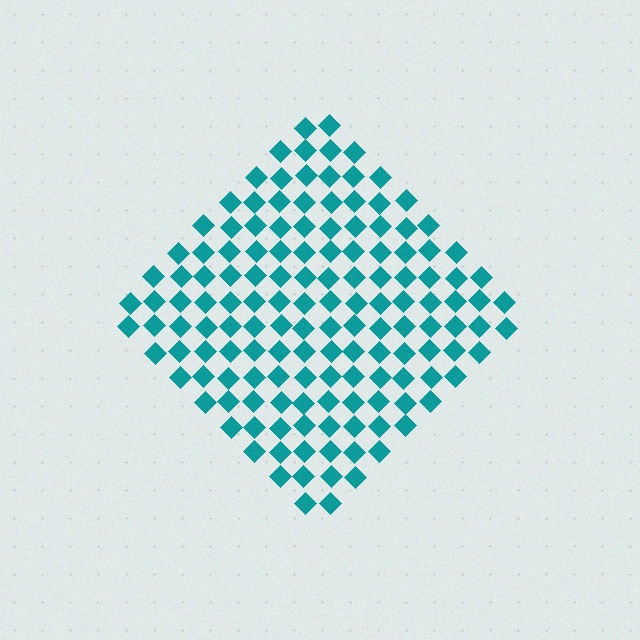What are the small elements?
The small elements are diamonds.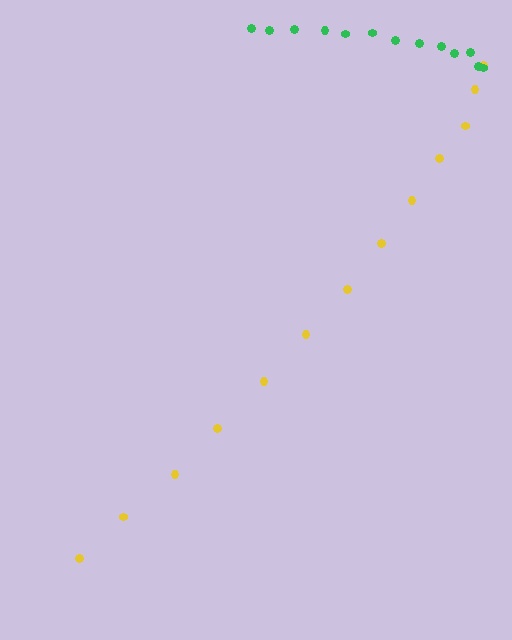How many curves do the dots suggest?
There are 2 distinct paths.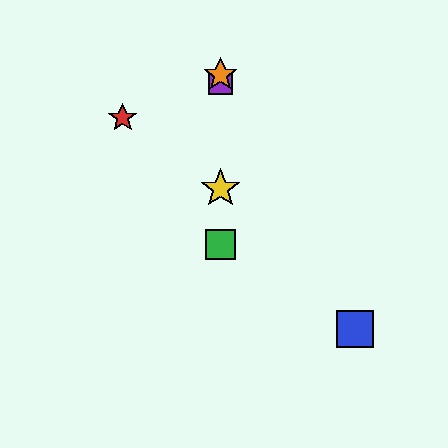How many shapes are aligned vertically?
4 shapes (the green square, the yellow star, the purple square, the orange star) are aligned vertically.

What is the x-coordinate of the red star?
The red star is at x≈123.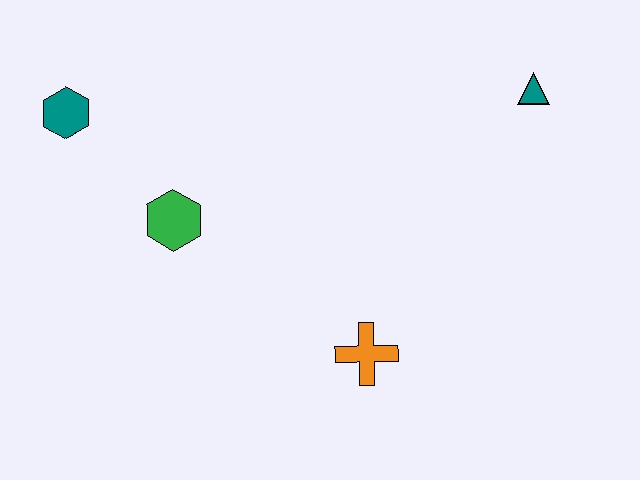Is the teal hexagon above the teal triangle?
No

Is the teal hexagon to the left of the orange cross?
Yes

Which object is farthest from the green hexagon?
The teal triangle is farthest from the green hexagon.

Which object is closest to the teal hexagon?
The green hexagon is closest to the teal hexagon.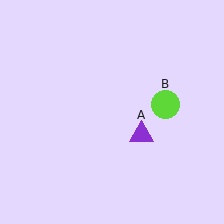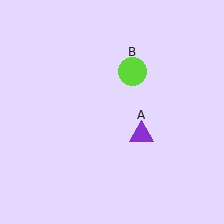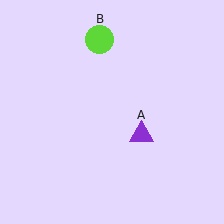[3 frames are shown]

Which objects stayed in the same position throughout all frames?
Purple triangle (object A) remained stationary.